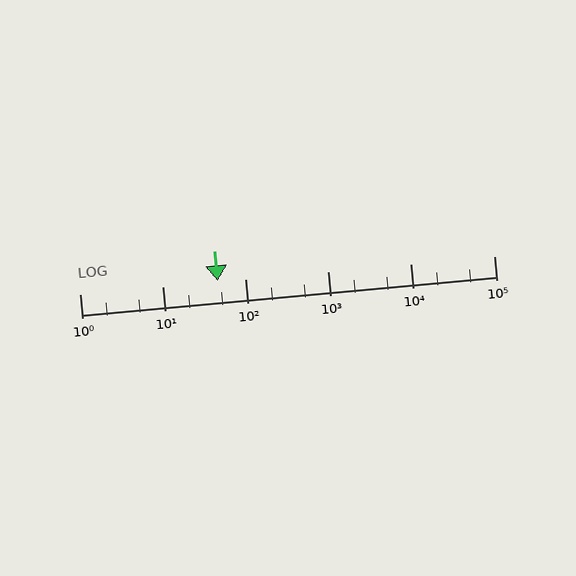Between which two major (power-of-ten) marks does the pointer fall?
The pointer is between 10 and 100.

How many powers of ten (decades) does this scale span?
The scale spans 5 decades, from 1 to 100000.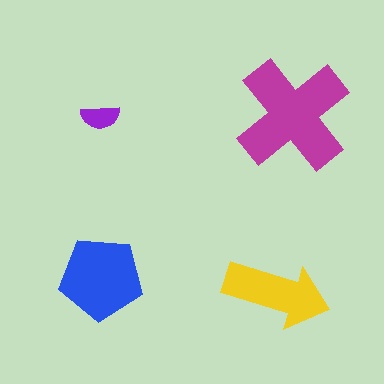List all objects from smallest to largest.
The purple semicircle, the yellow arrow, the blue pentagon, the magenta cross.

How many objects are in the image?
There are 4 objects in the image.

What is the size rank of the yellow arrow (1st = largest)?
3rd.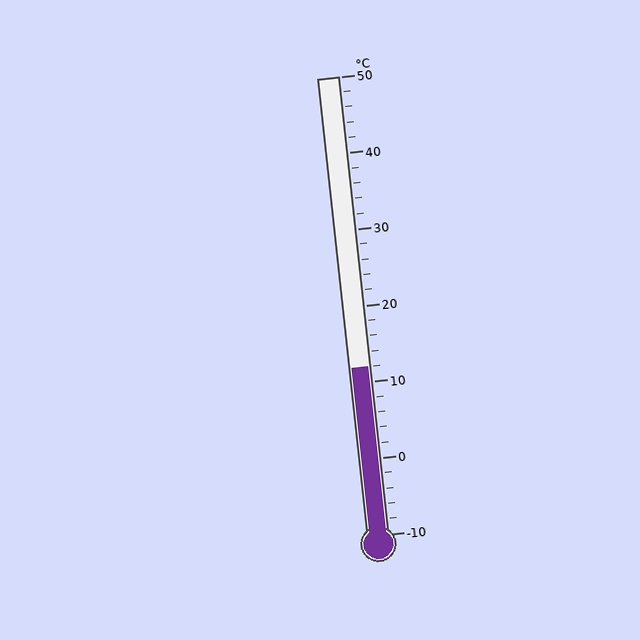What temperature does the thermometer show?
The thermometer shows approximately 12°C.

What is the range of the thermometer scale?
The thermometer scale ranges from -10°C to 50°C.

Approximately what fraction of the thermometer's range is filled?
The thermometer is filled to approximately 35% of its range.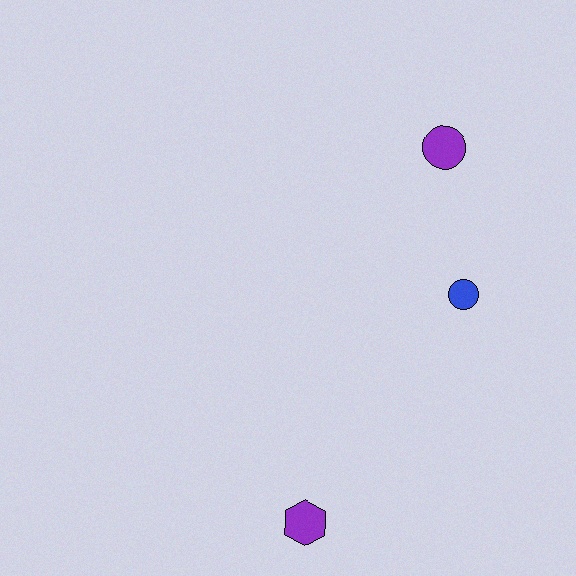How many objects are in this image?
There are 3 objects.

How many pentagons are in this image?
There are no pentagons.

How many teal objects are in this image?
There are no teal objects.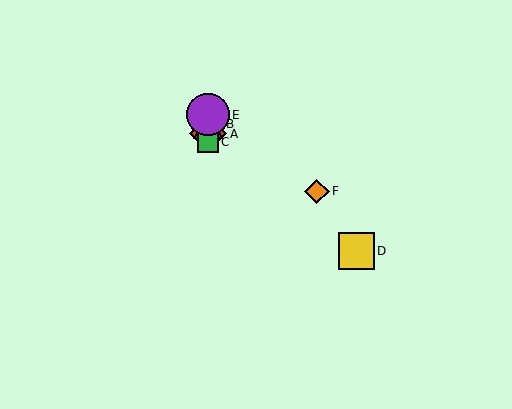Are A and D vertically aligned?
No, A is at x≈208 and D is at x≈356.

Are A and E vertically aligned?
Yes, both are at x≈208.